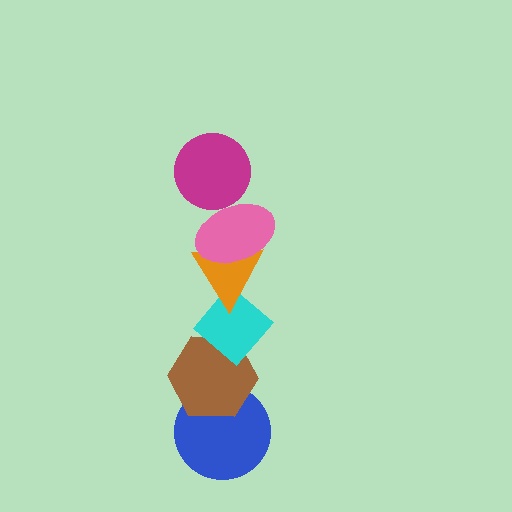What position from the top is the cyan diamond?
The cyan diamond is 4th from the top.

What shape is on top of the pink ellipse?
The magenta circle is on top of the pink ellipse.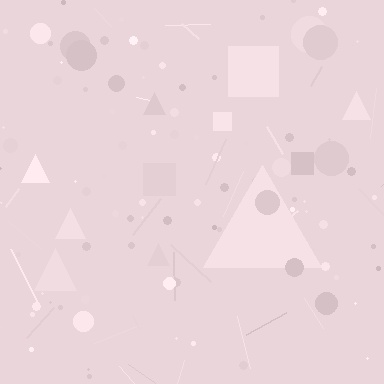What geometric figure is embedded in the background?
A triangle is embedded in the background.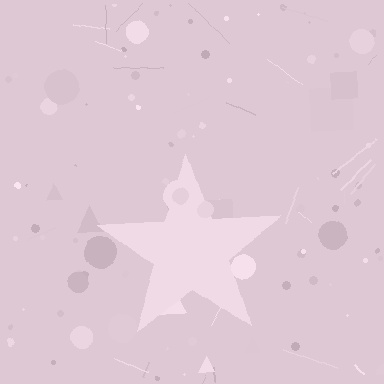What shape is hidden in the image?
A star is hidden in the image.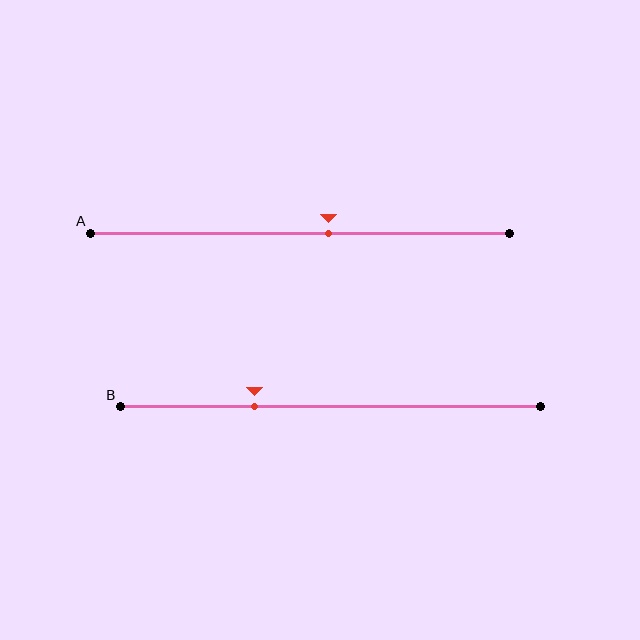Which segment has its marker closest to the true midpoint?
Segment A has its marker closest to the true midpoint.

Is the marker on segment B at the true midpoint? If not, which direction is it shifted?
No, the marker on segment B is shifted to the left by about 18% of the segment length.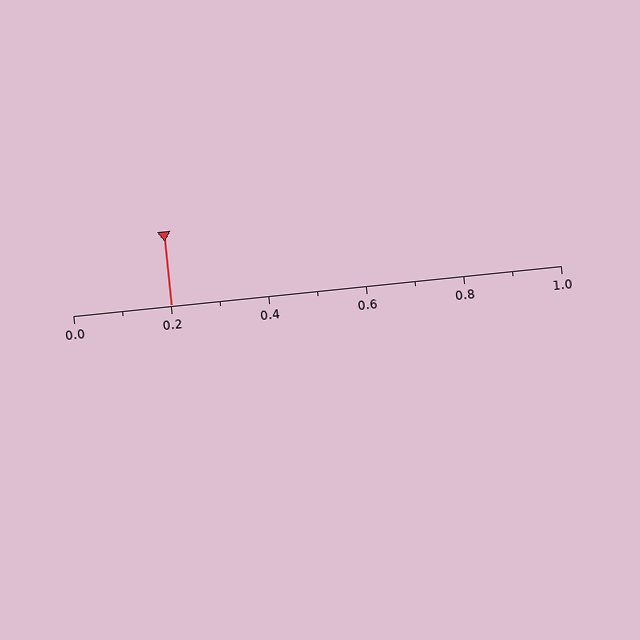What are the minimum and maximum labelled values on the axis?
The axis runs from 0.0 to 1.0.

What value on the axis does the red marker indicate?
The marker indicates approximately 0.2.